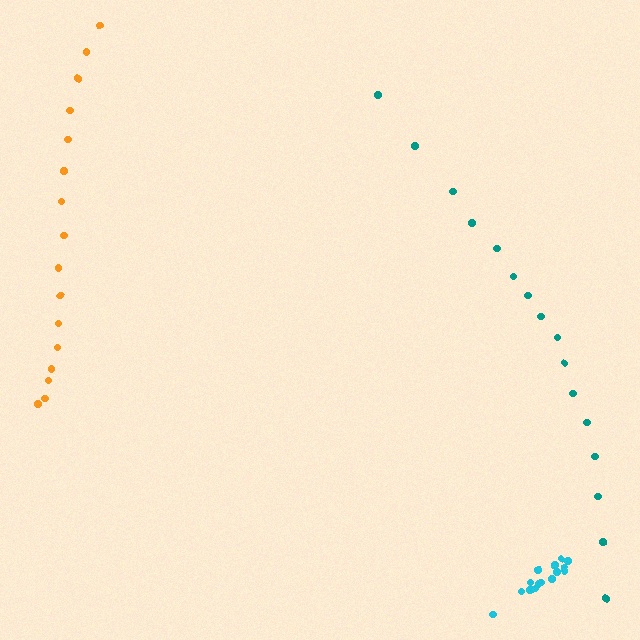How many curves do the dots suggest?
There are 3 distinct paths.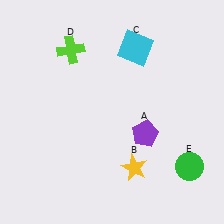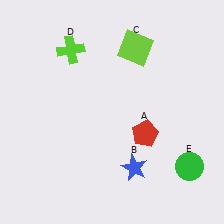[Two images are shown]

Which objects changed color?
A changed from purple to red. B changed from yellow to blue. C changed from cyan to lime.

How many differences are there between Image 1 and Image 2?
There are 3 differences between the two images.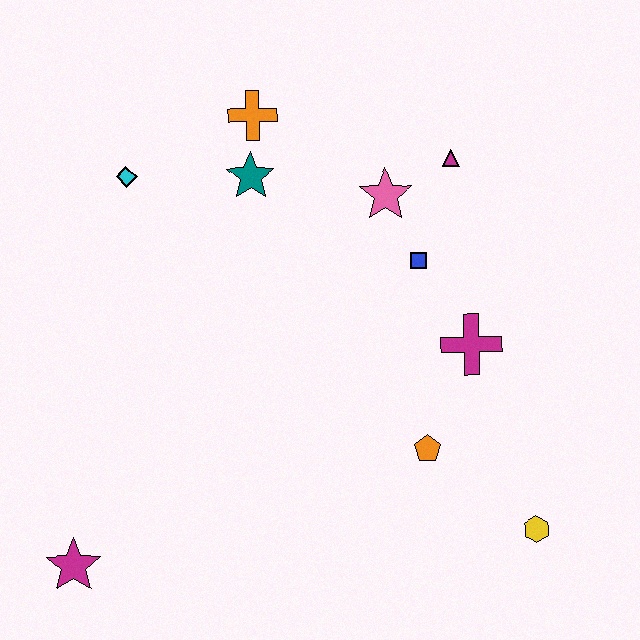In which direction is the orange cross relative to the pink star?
The orange cross is to the left of the pink star.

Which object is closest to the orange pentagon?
The magenta cross is closest to the orange pentagon.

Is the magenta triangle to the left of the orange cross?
No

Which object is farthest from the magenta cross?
The magenta star is farthest from the magenta cross.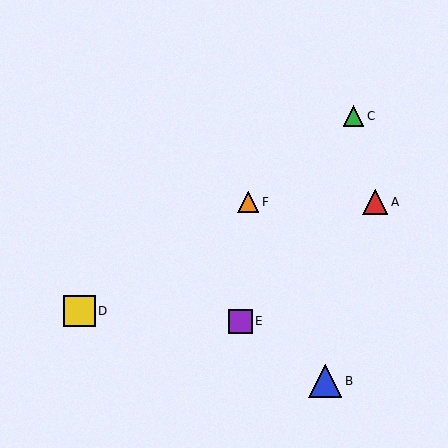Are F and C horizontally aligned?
No, F is at y≈202 and C is at y≈116.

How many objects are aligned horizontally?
2 objects (A, F) are aligned horizontally.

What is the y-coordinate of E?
Object E is at y≈321.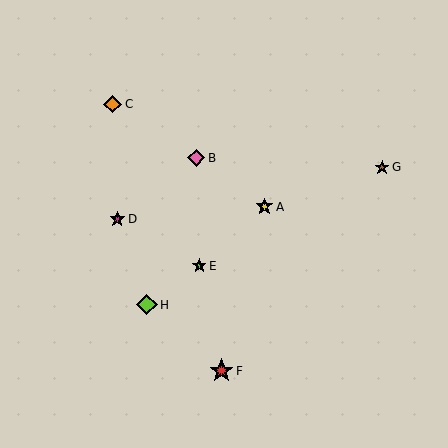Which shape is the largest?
The red star (labeled F) is the largest.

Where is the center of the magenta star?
The center of the magenta star is at (117, 219).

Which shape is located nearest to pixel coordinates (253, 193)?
The yellow star (labeled A) at (264, 207) is nearest to that location.